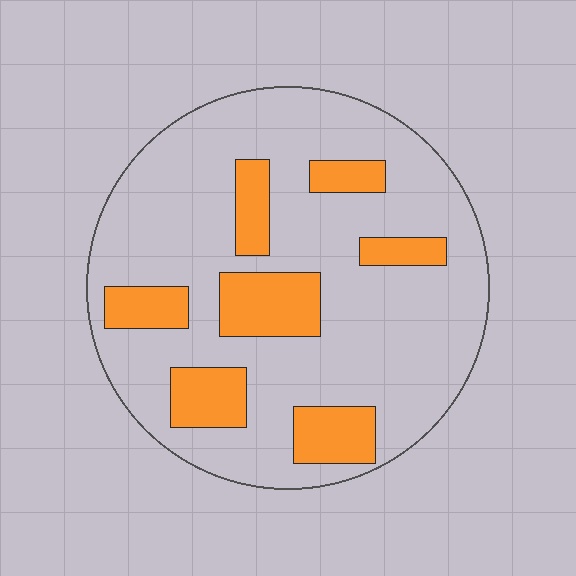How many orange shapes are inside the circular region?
7.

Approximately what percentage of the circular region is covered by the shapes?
Approximately 20%.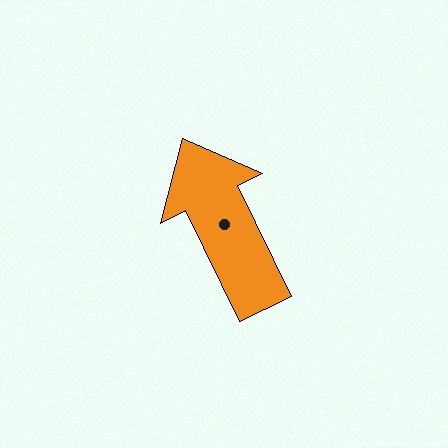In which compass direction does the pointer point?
Northwest.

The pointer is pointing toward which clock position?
Roughly 11 o'clock.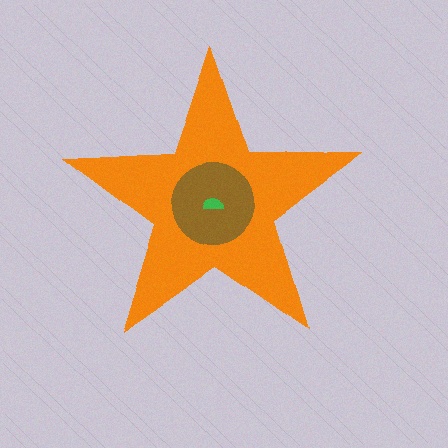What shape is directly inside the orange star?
The brown circle.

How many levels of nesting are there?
3.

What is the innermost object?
The green semicircle.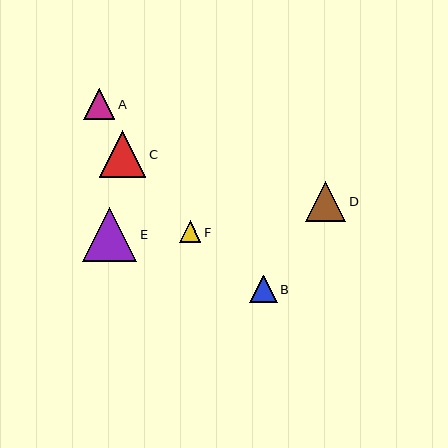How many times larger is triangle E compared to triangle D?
Triangle E is approximately 1.3 times the size of triangle D.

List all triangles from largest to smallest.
From largest to smallest: E, C, D, A, B, F.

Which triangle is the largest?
Triangle E is the largest with a size of approximately 54 pixels.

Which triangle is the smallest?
Triangle F is the smallest with a size of approximately 22 pixels.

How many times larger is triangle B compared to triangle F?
Triangle B is approximately 1.3 times the size of triangle F.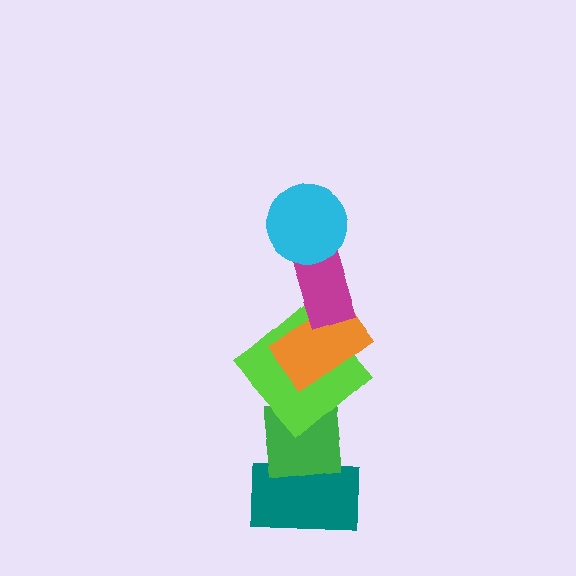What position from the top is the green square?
The green square is 5th from the top.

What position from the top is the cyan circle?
The cyan circle is 1st from the top.